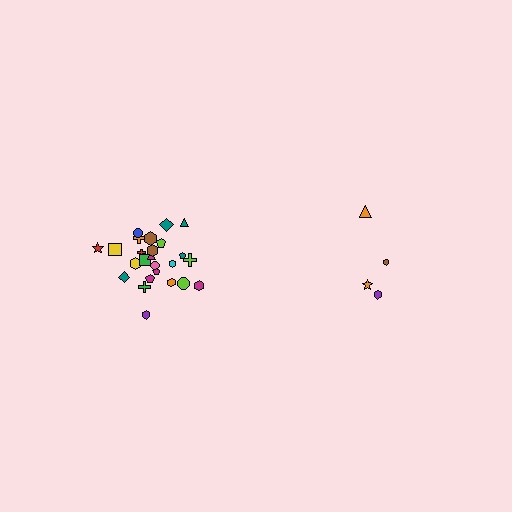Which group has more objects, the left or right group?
The left group.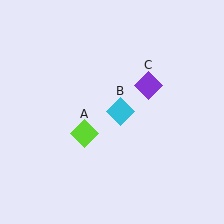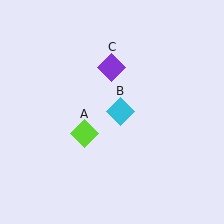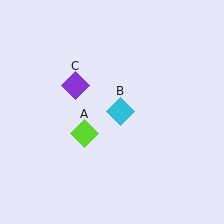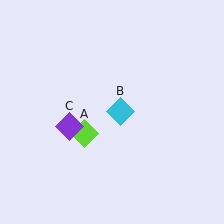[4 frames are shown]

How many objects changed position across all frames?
1 object changed position: purple diamond (object C).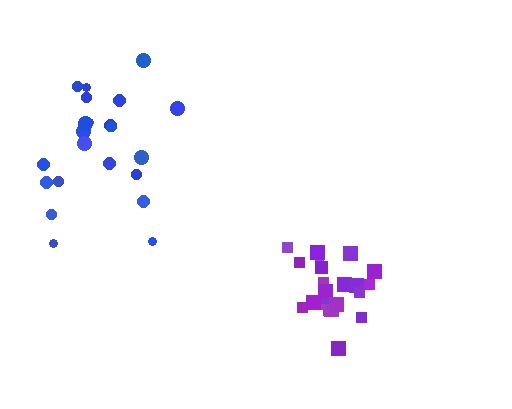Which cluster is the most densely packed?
Purple.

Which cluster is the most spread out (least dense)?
Blue.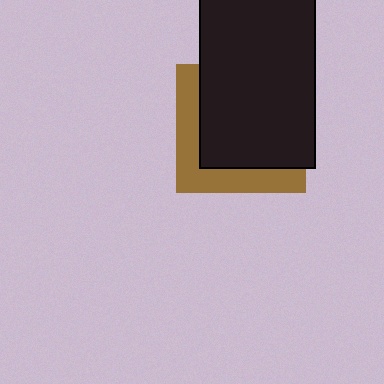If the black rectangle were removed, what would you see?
You would see the complete brown square.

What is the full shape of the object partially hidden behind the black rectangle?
The partially hidden object is a brown square.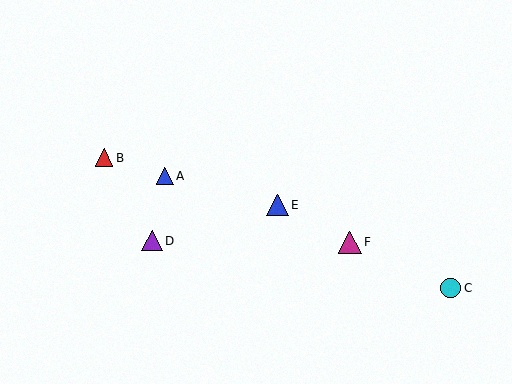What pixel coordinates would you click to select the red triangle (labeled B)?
Click at (104, 158) to select the red triangle B.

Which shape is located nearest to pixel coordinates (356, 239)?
The magenta triangle (labeled F) at (350, 242) is nearest to that location.